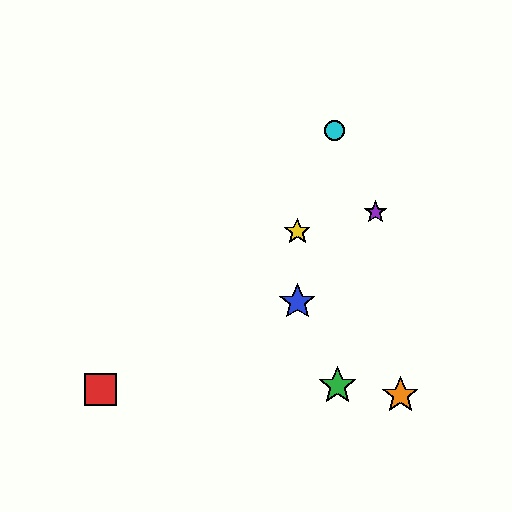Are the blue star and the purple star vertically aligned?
No, the blue star is at x≈297 and the purple star is at x≈376.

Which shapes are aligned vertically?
The blue star, the yellow star are aligned vertically.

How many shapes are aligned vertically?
2 shapes (the blue star, the yellow star) are aligned vertically.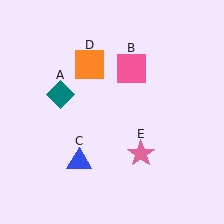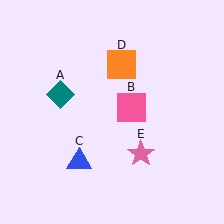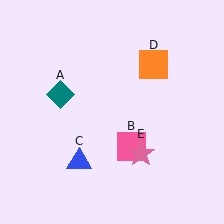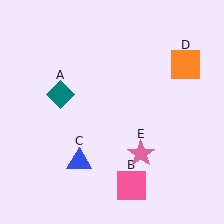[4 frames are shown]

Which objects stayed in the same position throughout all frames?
Teal diamond (object A) and blue triangle (object C) and pink star (object E) remained stationary.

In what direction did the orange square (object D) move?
The orange square (object D) moved right.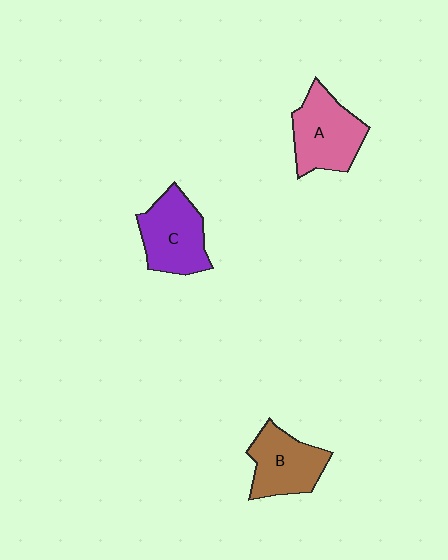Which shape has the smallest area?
Shape B (brown).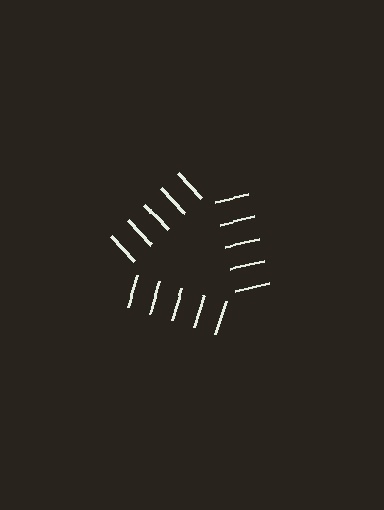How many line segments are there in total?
15 — 5 along each of the 3 edges.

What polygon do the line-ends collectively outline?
An illusory triangle — the line segments terminate on its edges but no continuous stroke is drawn.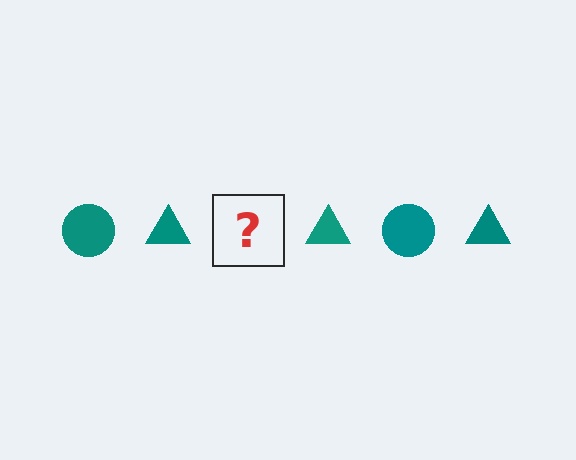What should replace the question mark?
The question mark should be replaced with a teal circle.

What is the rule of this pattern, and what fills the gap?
The rule is that the pattern cycles through circle, triangle shapes in teal. The gap should be filled with a teal circle.